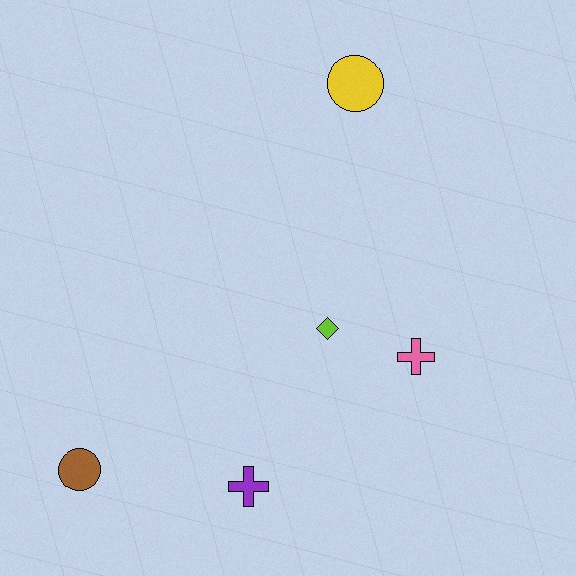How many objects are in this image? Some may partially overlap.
There are 5 objects.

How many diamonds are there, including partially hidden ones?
There is 1 diamond.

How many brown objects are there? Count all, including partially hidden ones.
There is 1 brown object.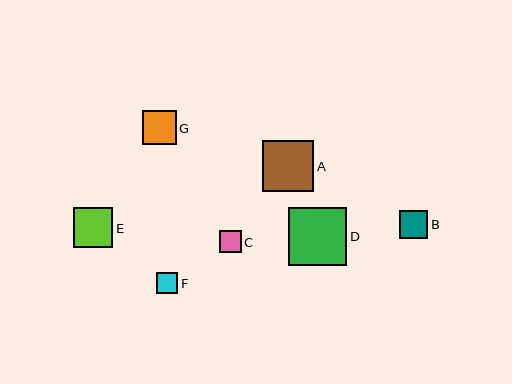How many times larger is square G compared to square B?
Square G is approximately 1.2 times the size of square B.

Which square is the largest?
Square D is the largest with a size of approximately 58 pixels.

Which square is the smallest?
Square F is the smallest with a size of approximately 21 pixels.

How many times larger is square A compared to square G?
Square A is approximately 1.5 times the size of square G.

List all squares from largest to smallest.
From largest to smallest: D, A, E, G, B, C, F.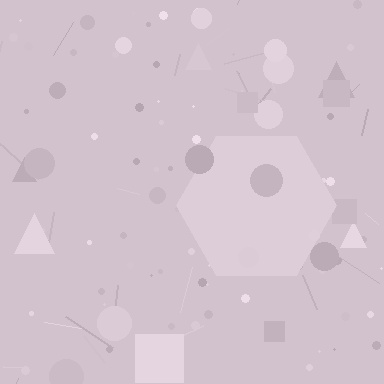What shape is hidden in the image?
A hexagon is hidden in the image.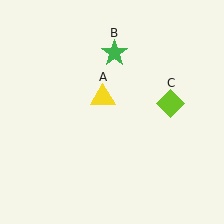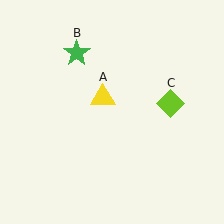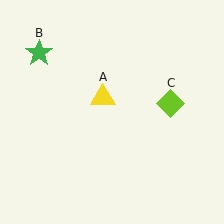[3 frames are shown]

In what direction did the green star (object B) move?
The green star (object B) moved left.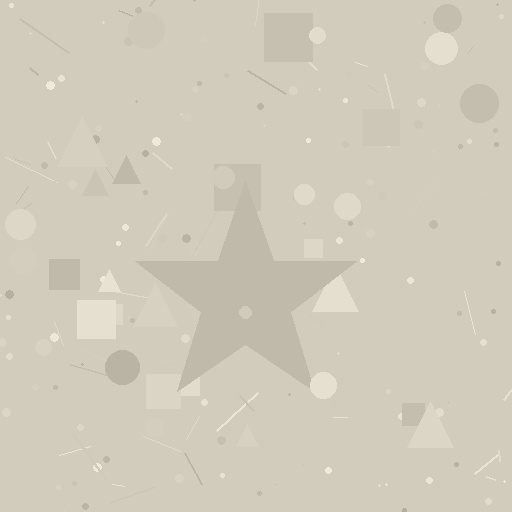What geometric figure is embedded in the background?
A star is embedded in the background.